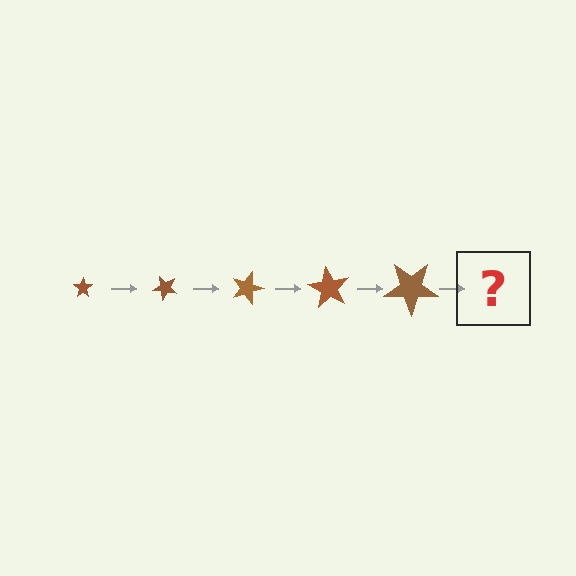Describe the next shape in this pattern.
It should be a star, larger than the previous one and rotated 225 degrees from the start.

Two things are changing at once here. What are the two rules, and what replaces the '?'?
The two rules are that the star grows larger each step and it rotates 45 degrees each step. The '?' should be a star, larger than the previous one and rotated 225 degrees from the start.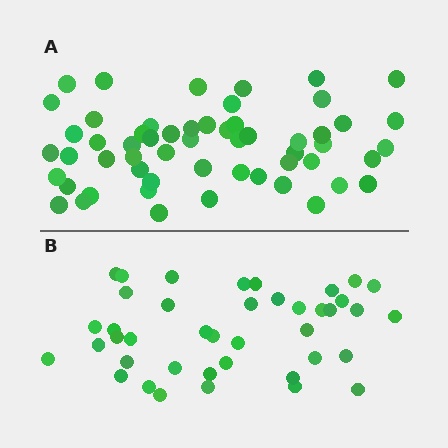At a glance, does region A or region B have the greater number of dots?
Region A (the top region) has more dots.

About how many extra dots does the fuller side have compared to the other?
Region A has approximately 15 more dots than region B.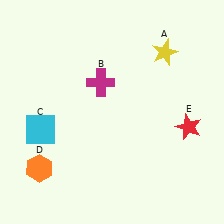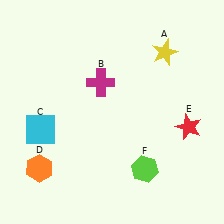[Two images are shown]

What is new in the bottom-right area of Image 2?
A lime hexagon (F) was added in the bottom-right area of Image 2.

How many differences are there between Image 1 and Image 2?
There is 1 difference between the two images.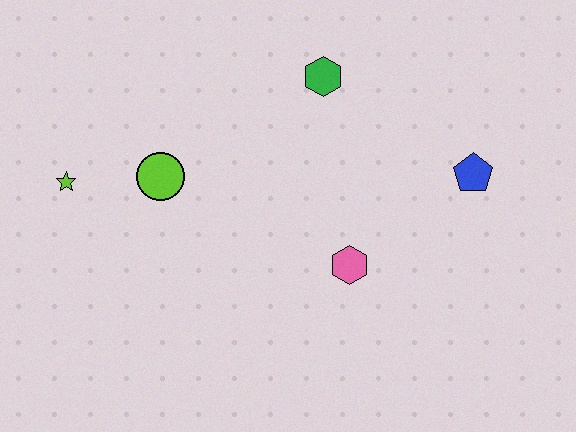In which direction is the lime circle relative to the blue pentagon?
The lime circle is to the left of the blue pentagon.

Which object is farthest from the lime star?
The blue pentagon is farthest from the lime star.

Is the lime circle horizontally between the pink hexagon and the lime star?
Yes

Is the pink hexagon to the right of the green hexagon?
Yes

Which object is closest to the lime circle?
The lime star is closest to the lime circle.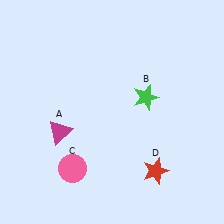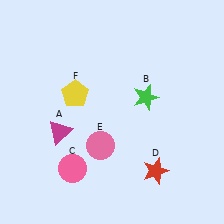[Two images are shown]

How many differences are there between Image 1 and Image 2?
There are 2 differences between the two images.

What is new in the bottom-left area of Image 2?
A pink circle (E) was added in the bottom-left area of Image 2.